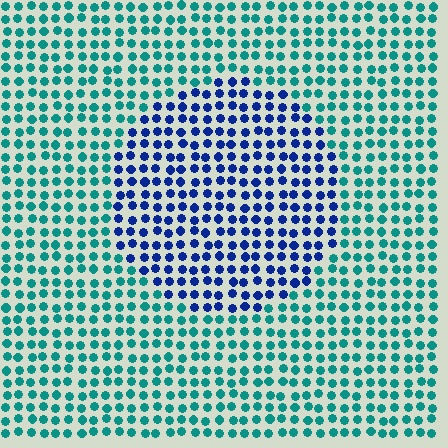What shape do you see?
I see a circle.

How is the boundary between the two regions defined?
The boundary is defined purely by a slight shift in hue (about 53 degrees). Spacing, size, and orientation are identical on both sides.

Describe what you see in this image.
The image is filled with small teal elements in a uniform arrangement. A circle-shaped region is visible where the elements are tinted to a slightly different hue, forming a subtle color boundary.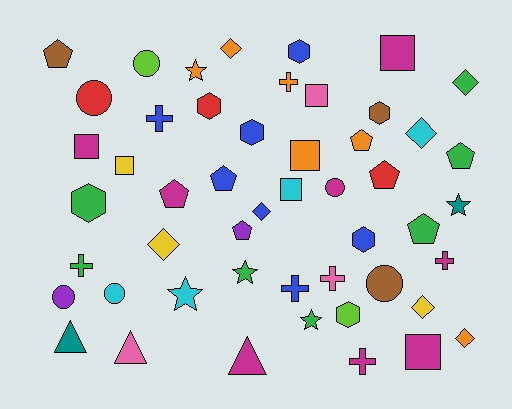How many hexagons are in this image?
There are 7 hexagons.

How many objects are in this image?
There are 50 objects.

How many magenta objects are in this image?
There are 8 magenta objects.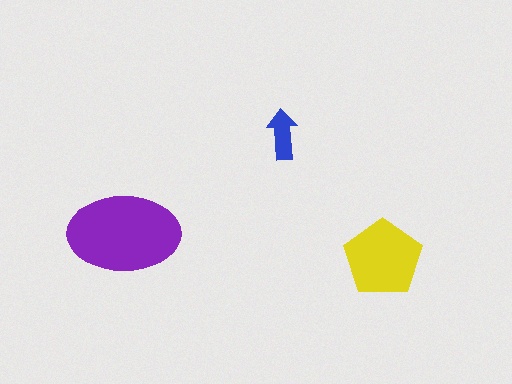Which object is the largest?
The purple ellipse.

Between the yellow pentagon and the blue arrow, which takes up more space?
The yellow pentagon.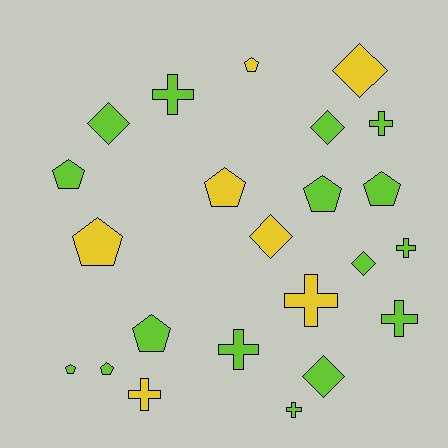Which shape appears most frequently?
Pentagon, with 9 objects.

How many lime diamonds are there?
There are 4 lime diamonds.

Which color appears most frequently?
Lime, with 16 objects.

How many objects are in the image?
There are 23 objects.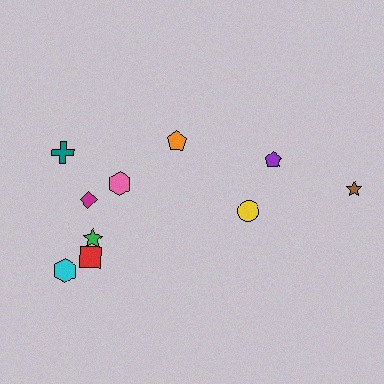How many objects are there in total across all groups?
There are 11 objects.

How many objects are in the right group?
There are 4 objects.